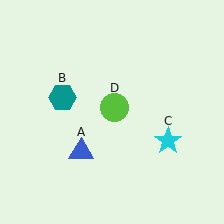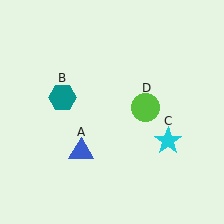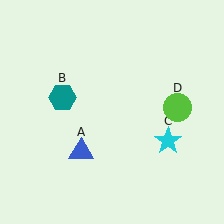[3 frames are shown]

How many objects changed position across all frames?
1 object changed position: lime circle (object D).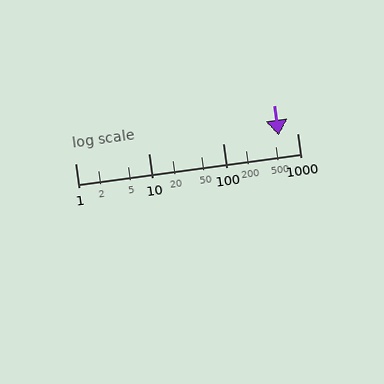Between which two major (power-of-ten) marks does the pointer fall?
The pointer is between 100 and 1000.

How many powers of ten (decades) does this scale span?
The scale spans 3 decades, from 1 to 1000.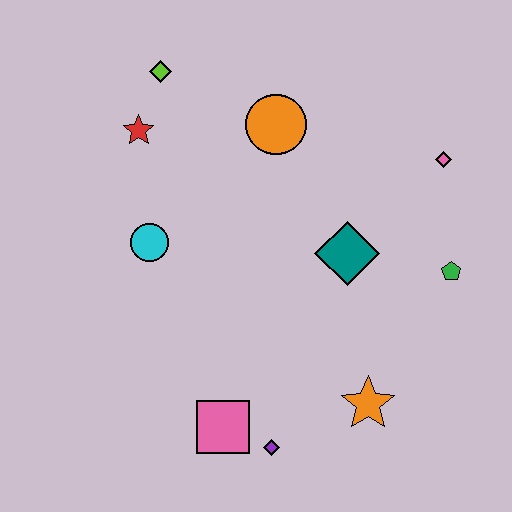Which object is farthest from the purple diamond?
The lime diamond is farthest from the purple diamond.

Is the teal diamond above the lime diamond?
No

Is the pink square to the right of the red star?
Yes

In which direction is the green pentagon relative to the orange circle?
The green pentagon is to the right of the orange circle.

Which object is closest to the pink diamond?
The green pentagon is closest to the pink diamond.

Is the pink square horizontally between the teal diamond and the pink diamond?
No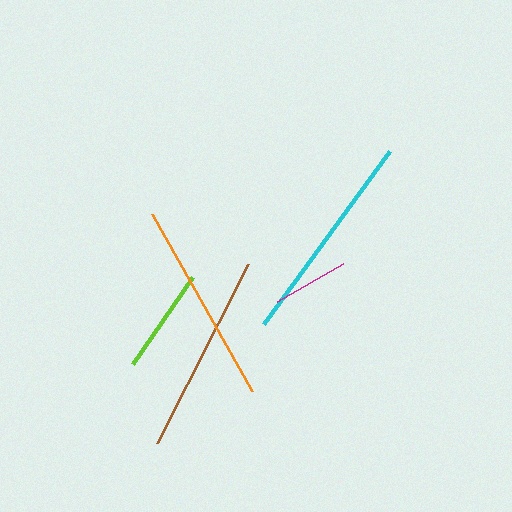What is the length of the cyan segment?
The cyan segment is approximately 213 pixels long.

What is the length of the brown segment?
The brown segment is approximately 201 pixels long.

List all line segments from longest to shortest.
From longest to shortest: cyan, orange, brown, lime, magenta.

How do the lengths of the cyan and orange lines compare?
The cyan and orange lines are approximately the same length.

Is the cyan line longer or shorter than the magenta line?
The cyan line is longer than the magenta line.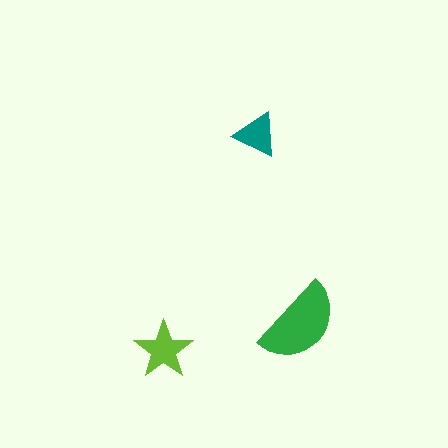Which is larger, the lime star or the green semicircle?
The green semicircle.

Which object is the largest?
The green semicircle.